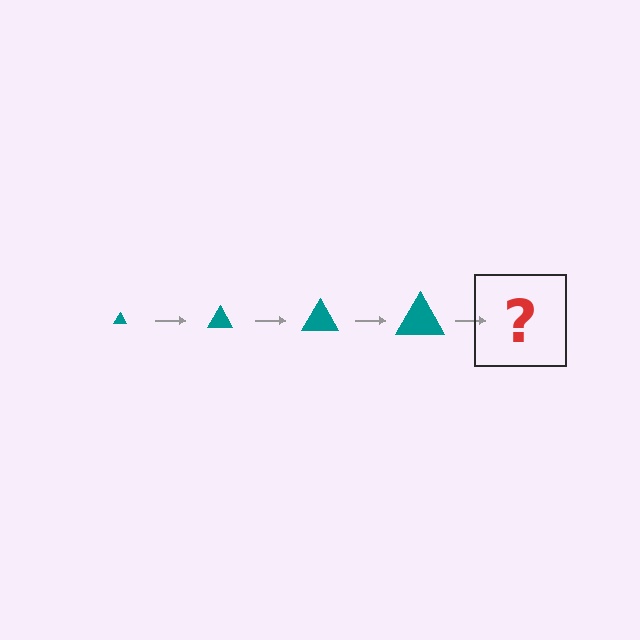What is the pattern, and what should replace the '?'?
The pattern is that the triangle gets progressively larger each step. The '?' should be a teal triangle, larger than the previous one.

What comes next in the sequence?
The next element should be a teal triangle, larger than the previous one.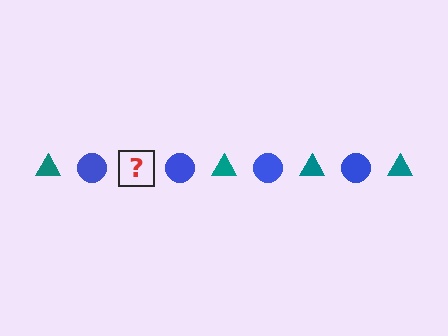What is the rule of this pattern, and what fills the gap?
The rule is that the pattern alternates between teal triangle and blue circle. The gap should be filled with a teal triangle.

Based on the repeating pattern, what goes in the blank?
The blank should be a teal triangle.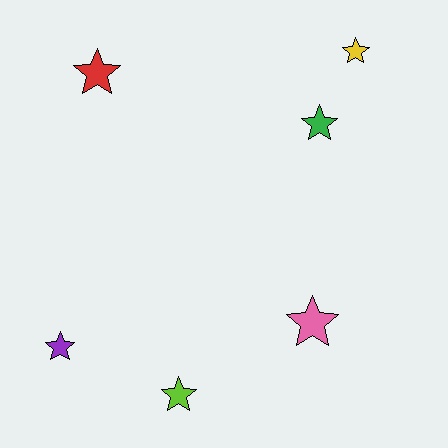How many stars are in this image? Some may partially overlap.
There are 6 stars.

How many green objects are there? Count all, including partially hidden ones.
There is 1 green object.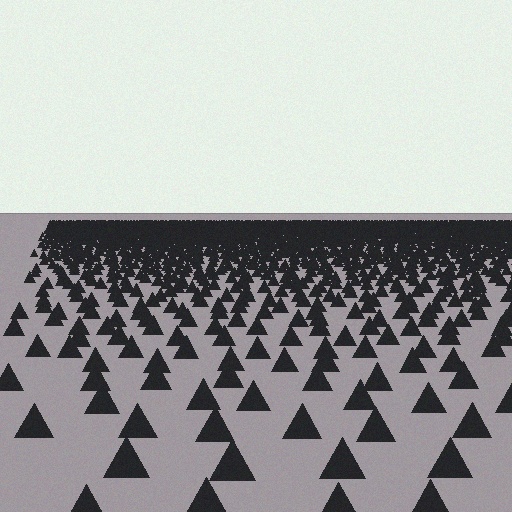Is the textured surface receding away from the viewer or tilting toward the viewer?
The surface is receding away from the viewer. Texture elements get smaller and denser toward the top.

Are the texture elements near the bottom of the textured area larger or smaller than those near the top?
Larger. Near the bottom, elements are closer to the viewer and appear at a bigger on-screen size.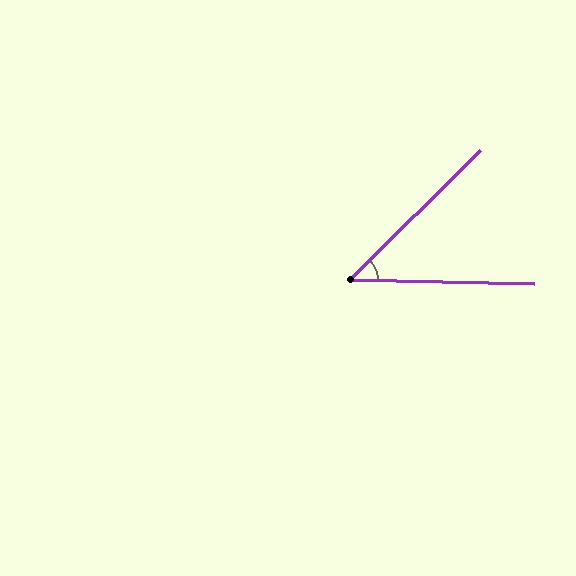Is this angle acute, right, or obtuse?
It is acute.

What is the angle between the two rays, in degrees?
Approximately 46 degrees.